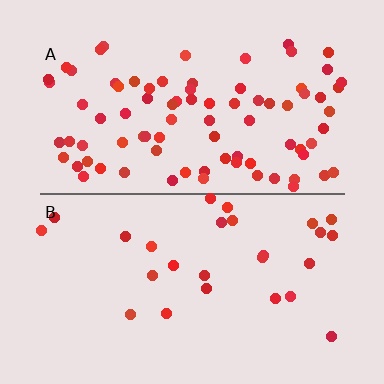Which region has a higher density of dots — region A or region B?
A (the top).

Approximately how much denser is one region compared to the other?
Approximately 3.1× — region A over region B.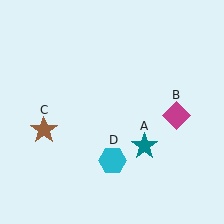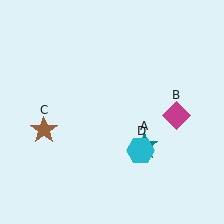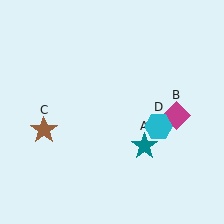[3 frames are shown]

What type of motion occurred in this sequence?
The cyan hexagon (object D) rotated counterclockwise around the center of the scene.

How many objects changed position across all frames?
1 object changed position: cyan hexagon (object D).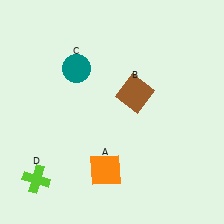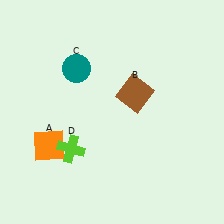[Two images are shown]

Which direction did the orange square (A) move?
The orange square (A) moved left.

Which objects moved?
The objects that moved are: the orange square (A), the lime cross (D).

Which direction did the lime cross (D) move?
The lime cross (D) moved right.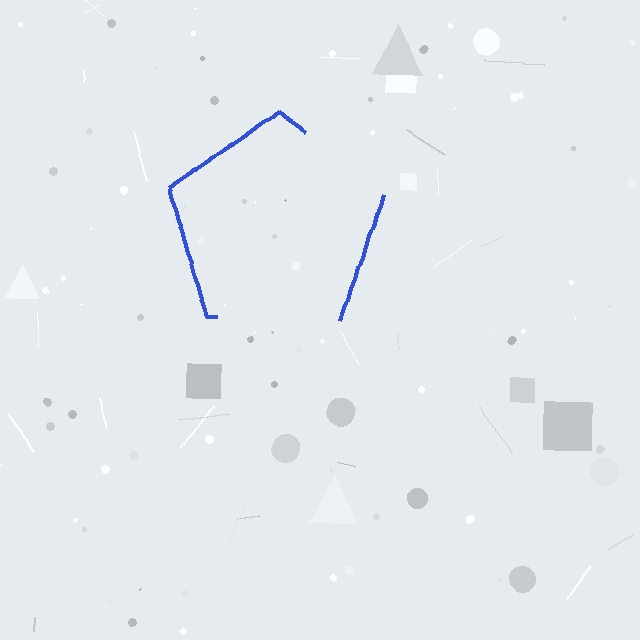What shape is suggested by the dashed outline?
The dashed outline suggests a pentagon.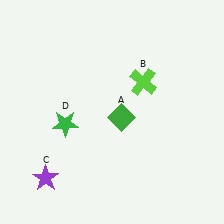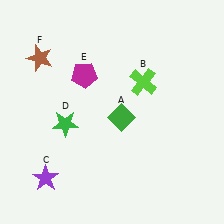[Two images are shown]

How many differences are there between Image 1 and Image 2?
There are 2 differences between the two images.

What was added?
A magenta pentagon (E), a brown star (F) were added in Image 2.